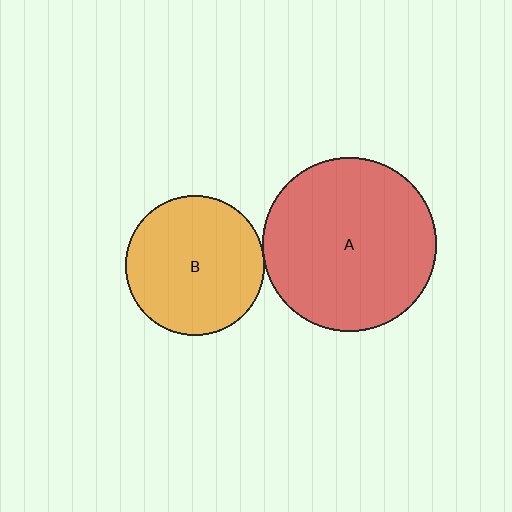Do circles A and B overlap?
Yes.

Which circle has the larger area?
Circle A (red).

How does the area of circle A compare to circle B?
Approximately 1.6 times.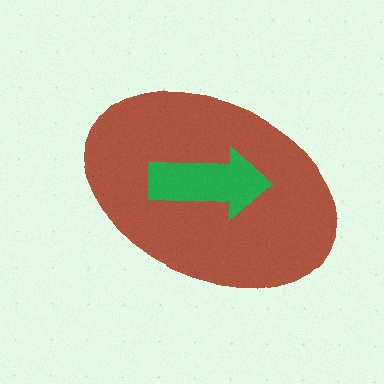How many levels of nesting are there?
2.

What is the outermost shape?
The brown ellipse.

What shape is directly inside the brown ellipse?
The green arrow.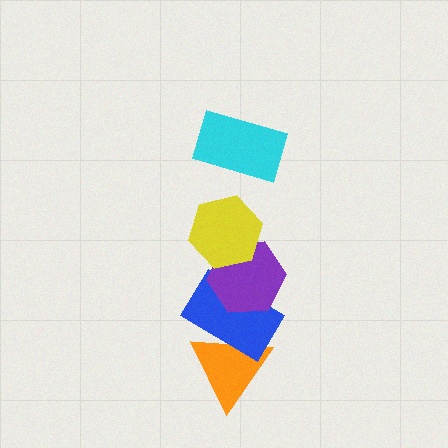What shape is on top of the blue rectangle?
The purple hexagon is on top of the blue rectangle.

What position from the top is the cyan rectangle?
The cyan rectangle is 1st from the top.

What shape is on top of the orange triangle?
The blue rectangle is on top of the orange triangle.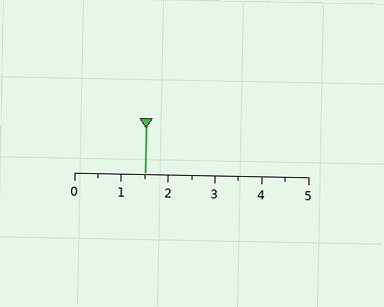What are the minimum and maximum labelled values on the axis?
The axis runs from 0 to 5.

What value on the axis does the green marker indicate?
The marker indicates approximately 1.5.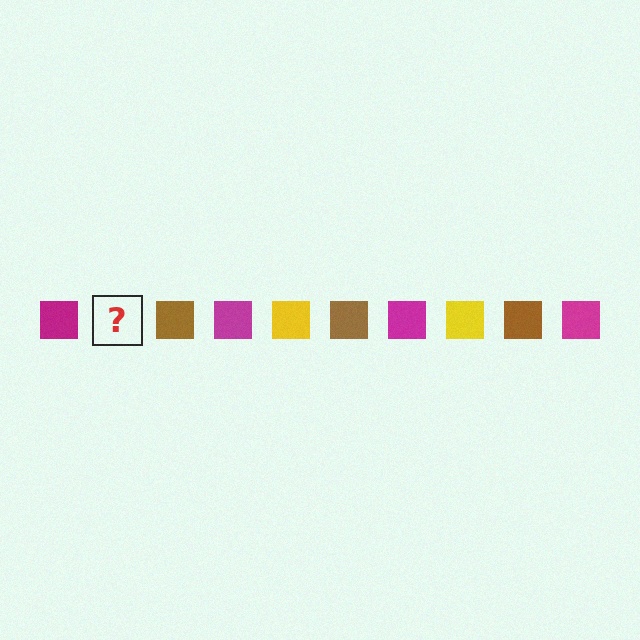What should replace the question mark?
The question mark should be replaced with a yellow square.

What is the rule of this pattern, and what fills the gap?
The rule is that the pattern cycles through magenta, yellow, brown squares. The gap should be filled with a yellow square.